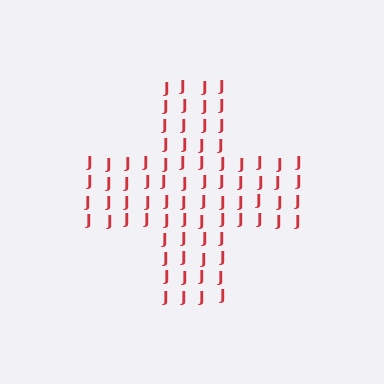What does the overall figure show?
The overall figure shows a cross.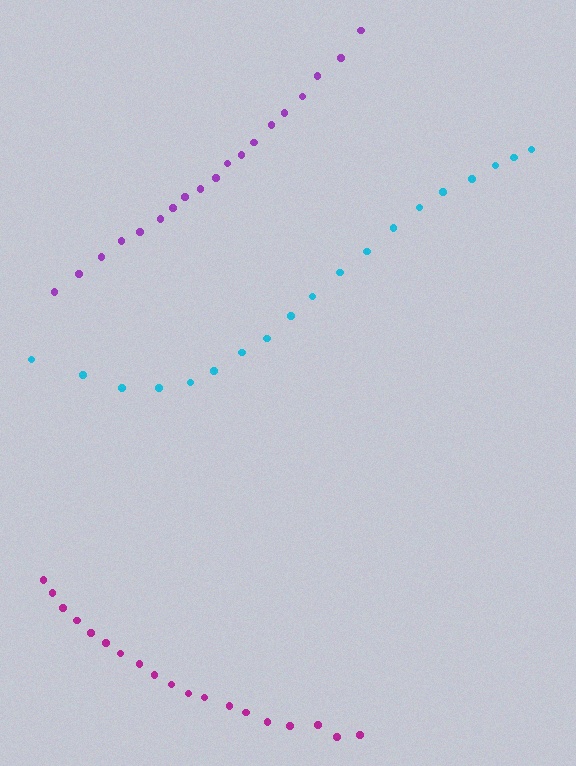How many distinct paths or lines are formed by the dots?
There are 3 distinct paths.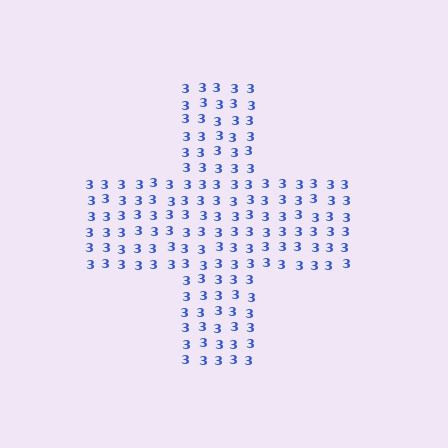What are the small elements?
The small elements are digit 3's.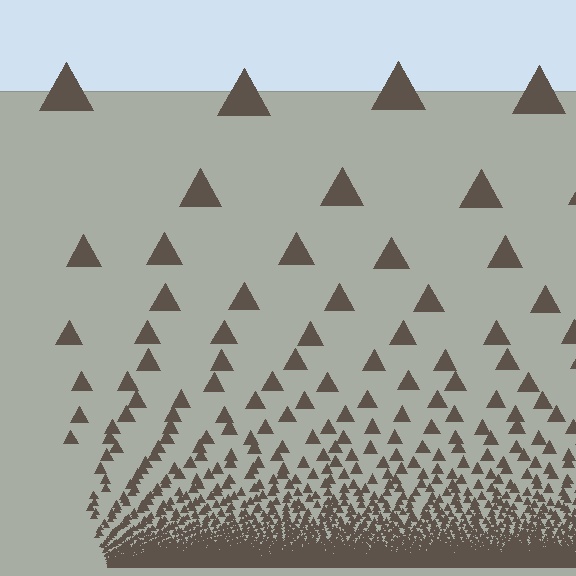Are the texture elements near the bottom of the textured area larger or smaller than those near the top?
Smaller. The gradient is inverted — elements near the bottom are smaller and denser.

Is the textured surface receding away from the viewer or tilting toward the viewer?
The surface appears to tilt toward the viewer. Texture elements get larger and sparser toward the top.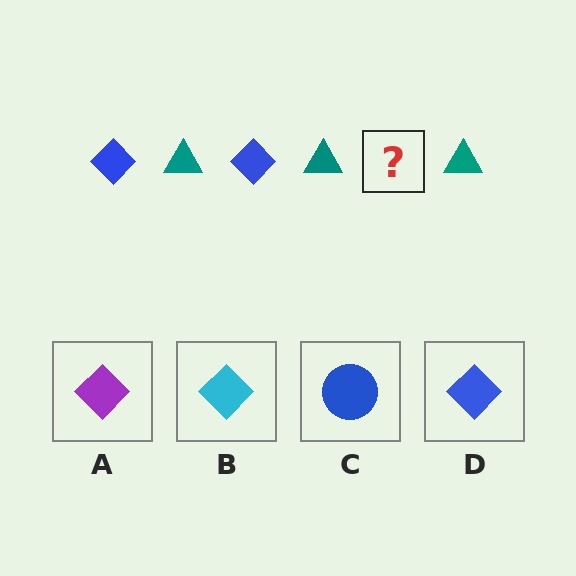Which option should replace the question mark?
Option D.